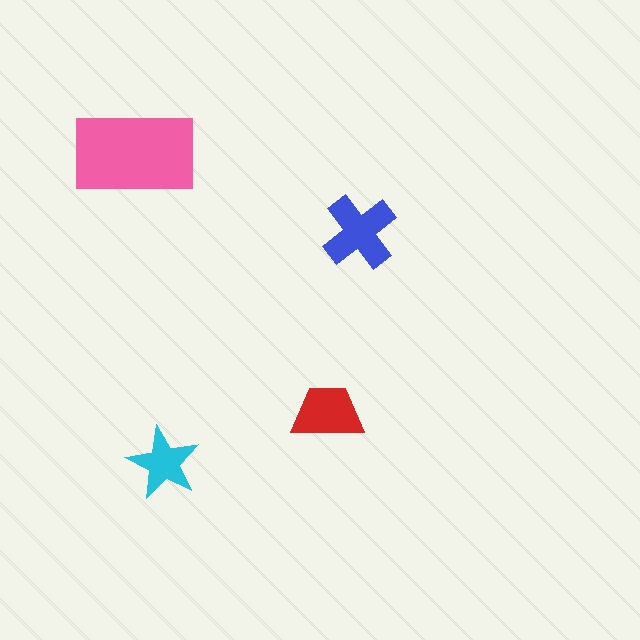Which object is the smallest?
The cyan star.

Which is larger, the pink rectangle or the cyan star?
The pink rectangle.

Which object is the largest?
The pink rectangle.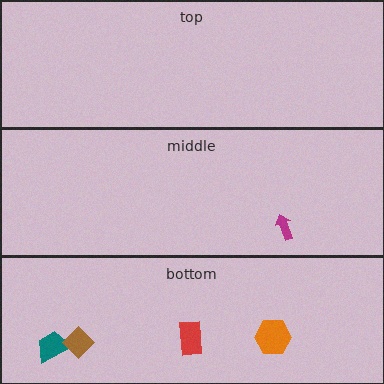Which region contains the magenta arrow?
The middle region.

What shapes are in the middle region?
The magenta arrow.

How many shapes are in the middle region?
1.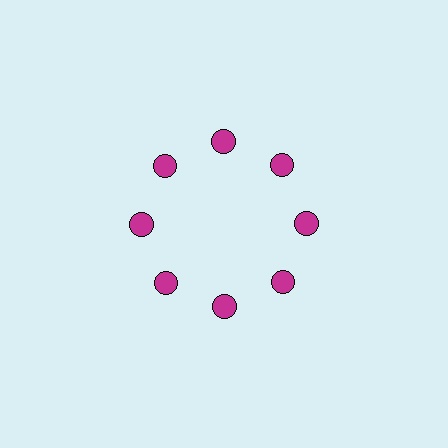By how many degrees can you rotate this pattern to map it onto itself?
The pattern maps onto itself every 45 degrees of rotation.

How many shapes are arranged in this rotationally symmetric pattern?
There are 8 shapes, arranged in 8 groups of 1.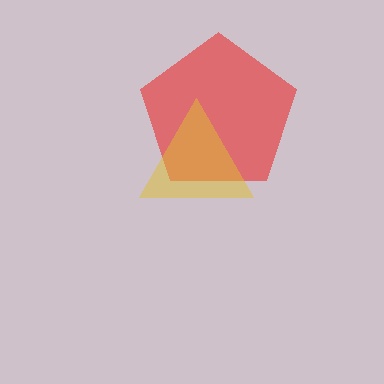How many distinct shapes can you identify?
There are 2 distinct shapes: a red pentagon, a yellow triangle.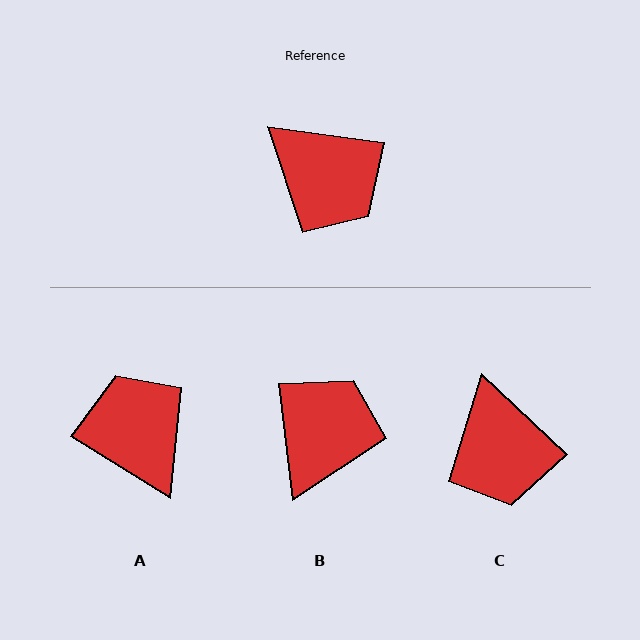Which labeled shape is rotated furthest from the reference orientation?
A, about 156 degrees away.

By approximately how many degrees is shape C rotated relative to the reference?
Approximately 35 degrees clockwise.